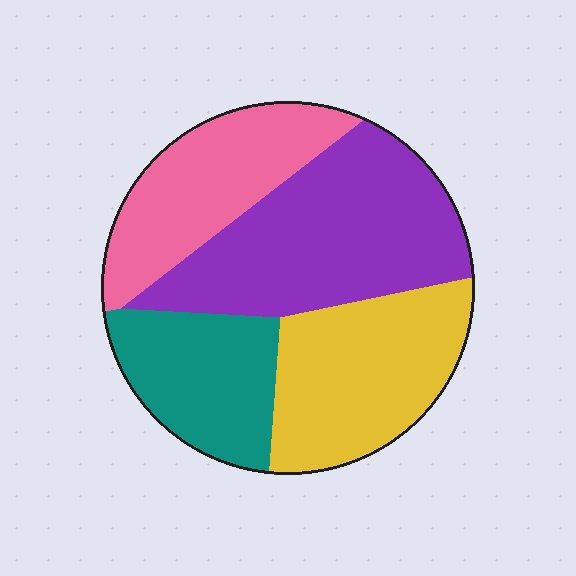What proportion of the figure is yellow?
Yellow takes up between a quarter and a half of the figure.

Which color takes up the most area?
Purple, at roughly 35%.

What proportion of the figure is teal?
Teal covers 19% of the figure.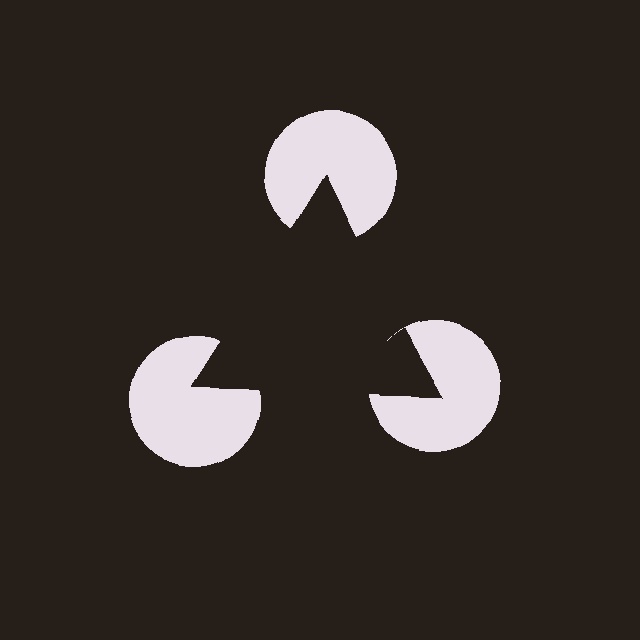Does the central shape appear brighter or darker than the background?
It typically appears slightly darker than the background, even though no actual brightness change is drawn.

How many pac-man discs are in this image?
There are 3 — one at each vertex of the illusory triangle.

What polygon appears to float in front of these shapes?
An illusory triangle — its edges are inferred from the aligned wedge cuts in the pac-man discs, not physically drawn.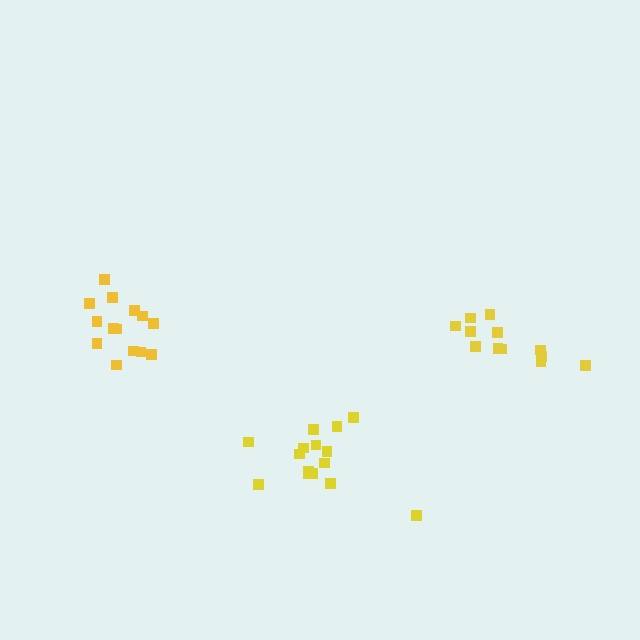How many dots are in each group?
Group 1: 14 dots, Group 2: 12 dots, Group 3: 15 dots (41 total).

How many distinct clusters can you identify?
There are 3 distinct clusters.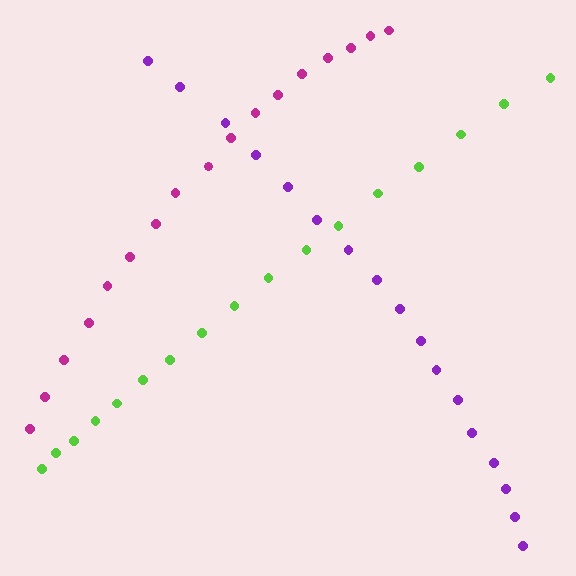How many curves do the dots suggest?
There are 3 distinct paths.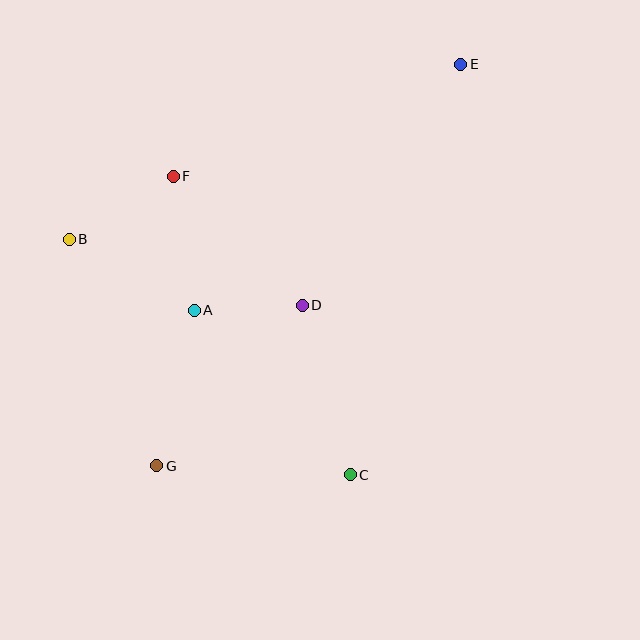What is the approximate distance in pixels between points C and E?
The distance between C and E is approximately 425 pixels.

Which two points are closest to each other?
Points A and D are closest to each other.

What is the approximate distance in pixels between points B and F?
The distance between B and F is approximately 121 pixels.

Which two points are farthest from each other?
Points E and G are farthest from each other.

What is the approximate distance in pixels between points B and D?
The distance between B and D is approximately 242 pixels.